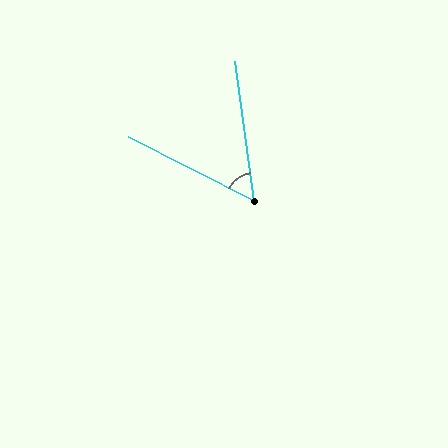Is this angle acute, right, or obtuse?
It is acute.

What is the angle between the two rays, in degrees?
Approximately 56 degrees.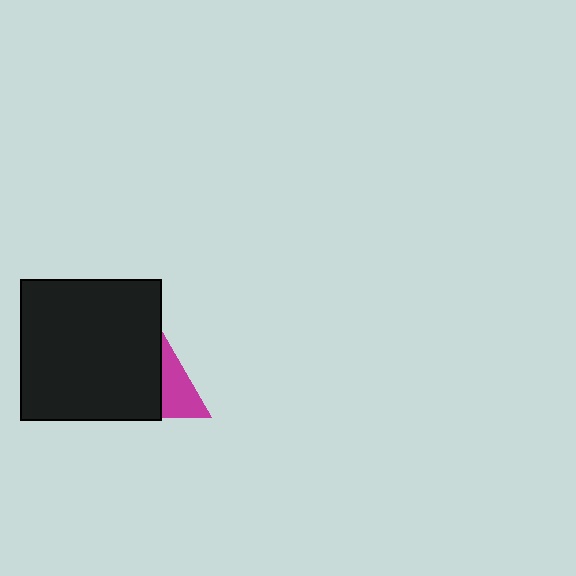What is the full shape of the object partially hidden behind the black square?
The partially hidden object is a magenta triangle.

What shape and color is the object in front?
The object in front is a black square.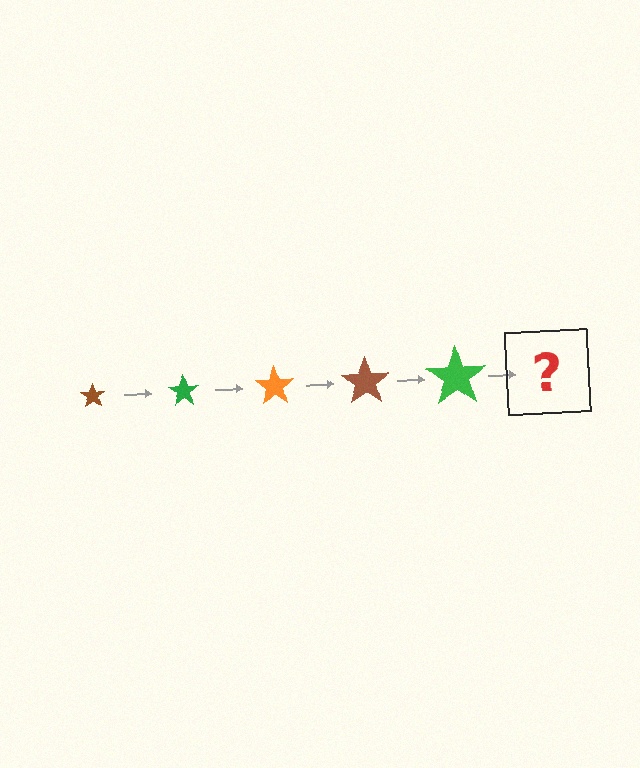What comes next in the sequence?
The next element should be an orange star, larger than the previous one.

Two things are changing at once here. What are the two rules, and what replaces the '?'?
The two rules are that the star grows larger each step and the color cycles through brown, green, and orange. The '?' should be an orange star, larger than the previous one.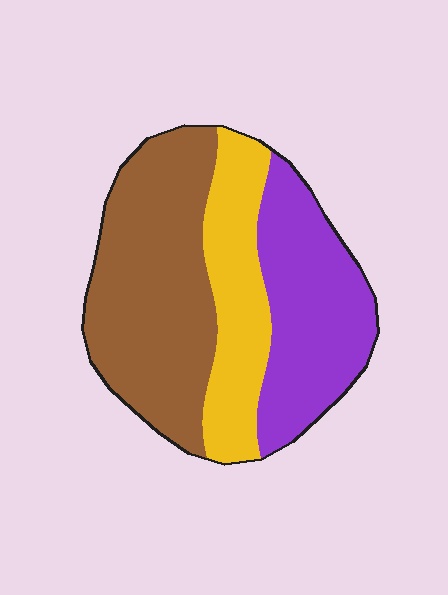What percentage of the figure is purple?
Purple covers around 30% of the figure.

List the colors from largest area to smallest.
From largest to smallest: brown, purple, yellow.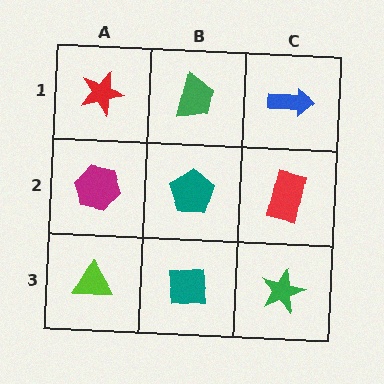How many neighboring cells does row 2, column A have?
3.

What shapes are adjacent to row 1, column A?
A magenta hexagon (row 2, column A), a green trapezoid (row 1, column B).